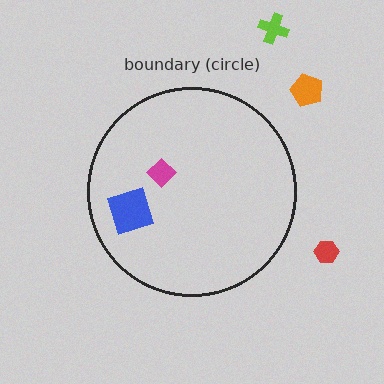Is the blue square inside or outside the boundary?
Inside.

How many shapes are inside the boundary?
2 inside, 3 outside.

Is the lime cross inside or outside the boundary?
Outside.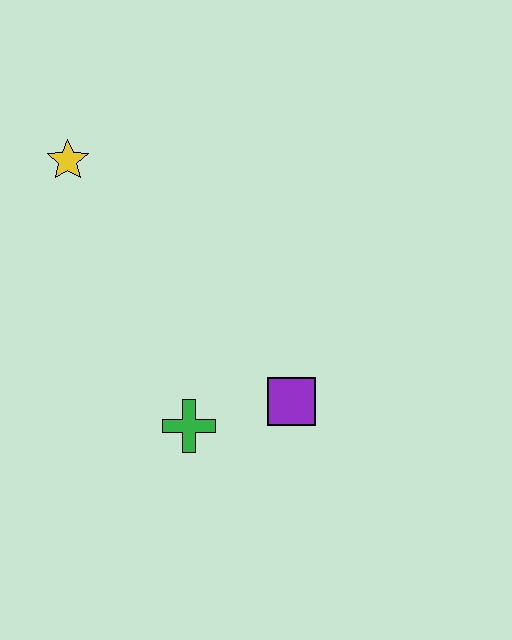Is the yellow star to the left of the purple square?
Yes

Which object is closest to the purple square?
The green cross is closest to the purple square.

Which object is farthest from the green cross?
The yellow star is farthest from the green cross.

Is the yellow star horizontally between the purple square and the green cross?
No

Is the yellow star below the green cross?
No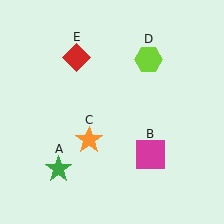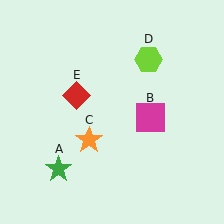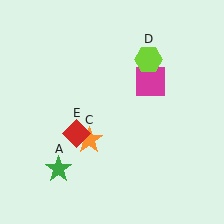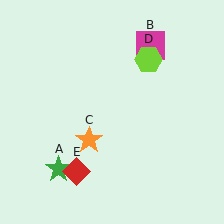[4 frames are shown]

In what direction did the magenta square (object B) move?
The magenta square (object B) moved up.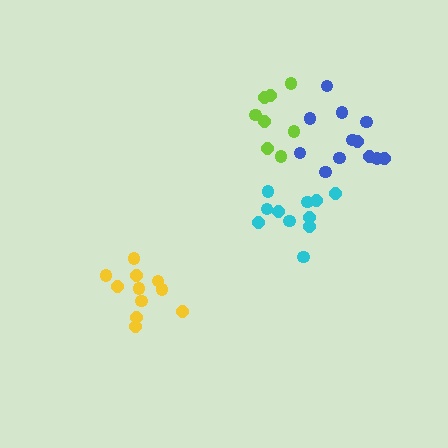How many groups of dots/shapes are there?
There are 4 groups.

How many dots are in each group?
Group 1: 12 dots, Group 2: 8 dots, Group 3: 11 dots, Group 4: 11 dots (42 total).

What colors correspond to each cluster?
The clusters are colored: blue, lime, yellow, cyan.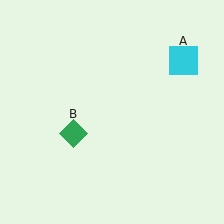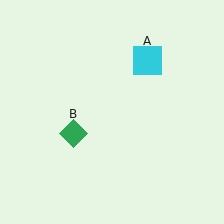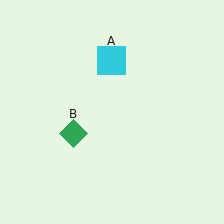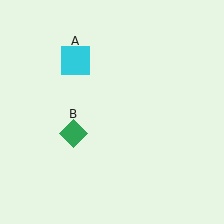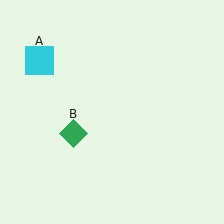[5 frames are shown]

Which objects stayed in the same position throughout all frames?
Green diamond (object B) remained stationary.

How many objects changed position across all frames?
1 object changed position: cyan square (object A).